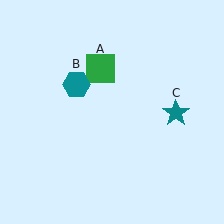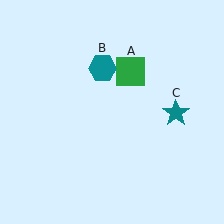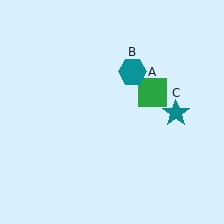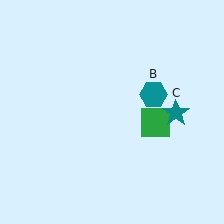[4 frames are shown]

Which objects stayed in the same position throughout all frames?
Teal star (object C) remained stationary.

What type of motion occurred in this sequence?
The green square (object A), teal hexagon (object B) rotated clockwise around the center of the scene.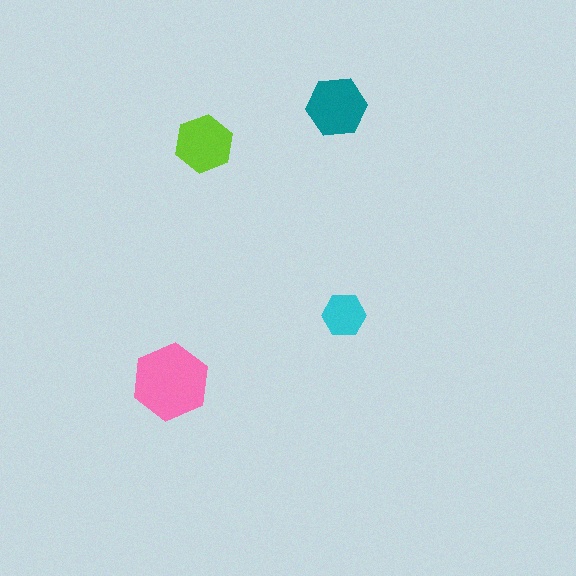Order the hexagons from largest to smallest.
the pink one, the teal one, the lime one, the cyan one.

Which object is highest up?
The teal hexagon is topmost.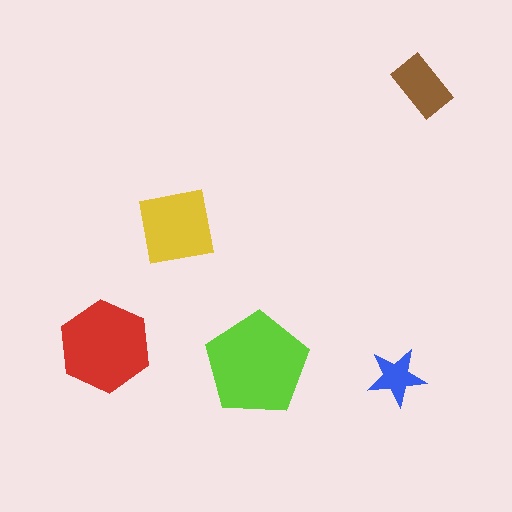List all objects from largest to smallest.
The lime pentagon, the red hexagon, the yellow square, the brown rectangle, the blue star.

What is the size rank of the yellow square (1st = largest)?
3rd.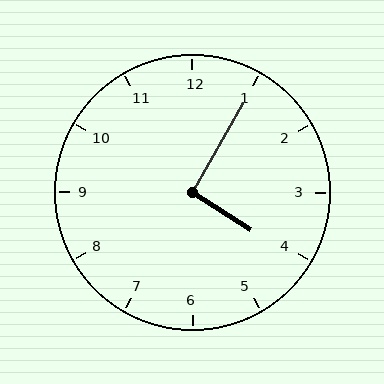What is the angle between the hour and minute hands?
Approximately 92 degrees.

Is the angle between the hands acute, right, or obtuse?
It is right.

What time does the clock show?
4:05.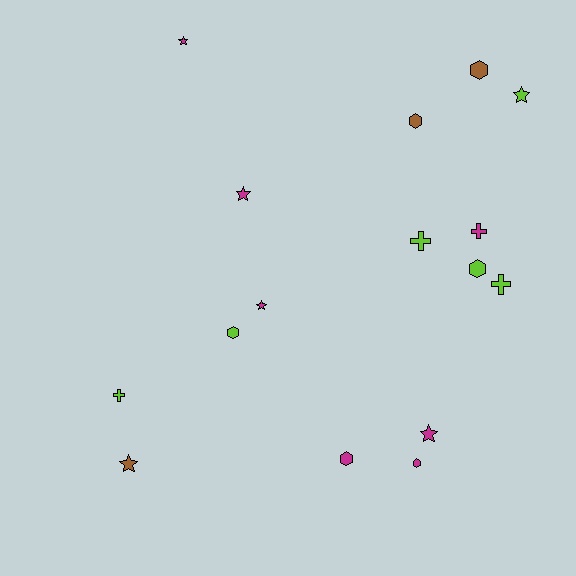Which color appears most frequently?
Magenta, with 7 objects.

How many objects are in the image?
There are 16 objects.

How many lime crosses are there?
There are 3 lime crosses.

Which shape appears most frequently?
Star, with 6 objects.